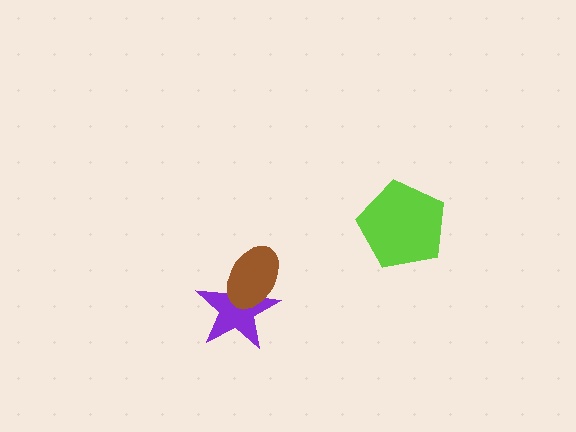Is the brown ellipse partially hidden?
No, no other shape covers it.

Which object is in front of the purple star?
The brown ellipse is in front of the purple star.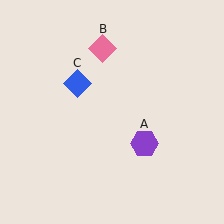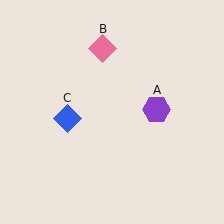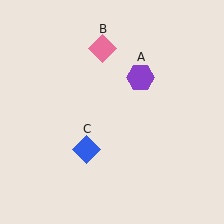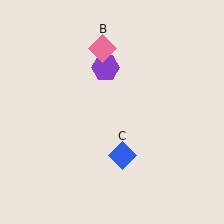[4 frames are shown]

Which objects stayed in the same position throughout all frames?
Pink diamond (object B) remained stationary.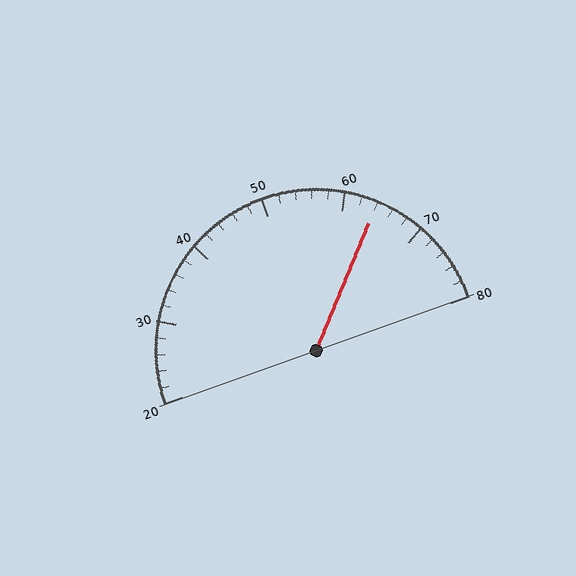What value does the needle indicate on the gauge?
The needle indicates approximately 64.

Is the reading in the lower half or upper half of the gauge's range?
The reading is in the upper half of the range (20 to 80).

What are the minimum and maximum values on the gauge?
The gauge ranges from 20 to 80.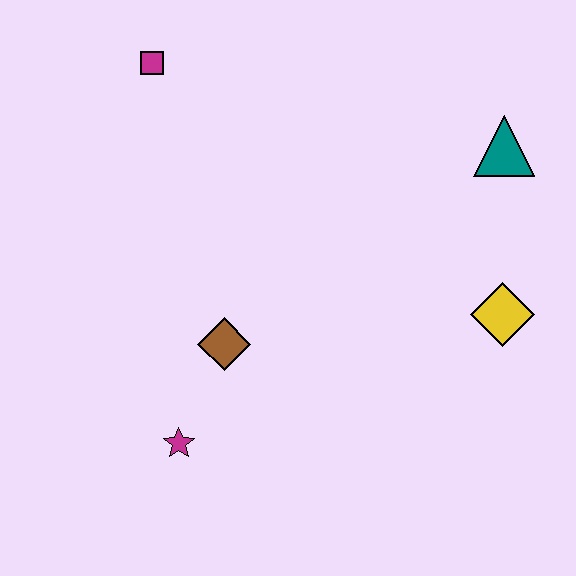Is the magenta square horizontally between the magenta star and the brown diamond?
No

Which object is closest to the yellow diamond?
The teal triangle is closest to the yellow diamond.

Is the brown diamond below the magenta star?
No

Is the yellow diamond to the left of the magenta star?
No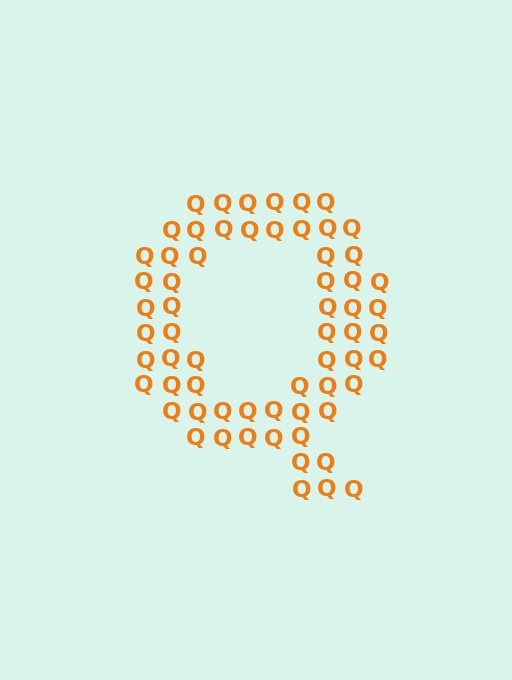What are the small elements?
The small elements are letter Q's.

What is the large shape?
The large shape is the letter Q.